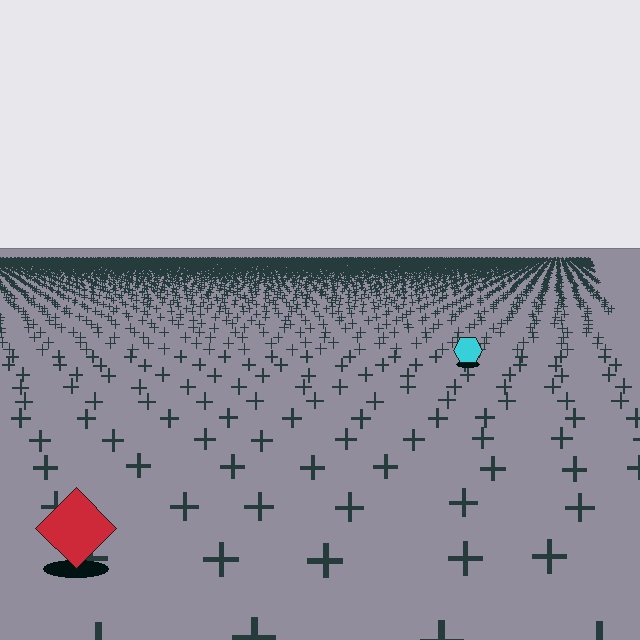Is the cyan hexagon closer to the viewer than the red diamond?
No. The red diamond is closer — you can tell from the texture gradient: the ground texture is coarser near it.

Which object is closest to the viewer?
The red diamond is closest. The texture marks near it are larger and more spread out.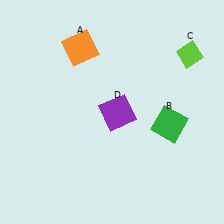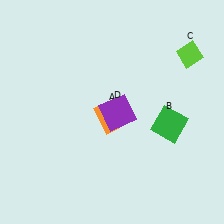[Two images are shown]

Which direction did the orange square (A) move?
The orange square (A) moved down.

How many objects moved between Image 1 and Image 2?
1 object moved between the two images.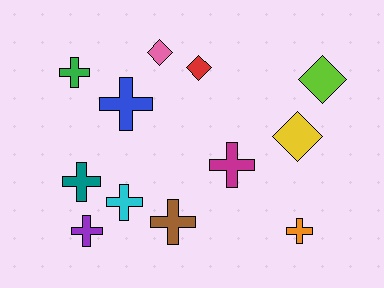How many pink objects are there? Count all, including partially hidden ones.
There is 1 pink object.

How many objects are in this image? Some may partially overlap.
There are 12 objects.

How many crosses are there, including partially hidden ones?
There are 8 crosses.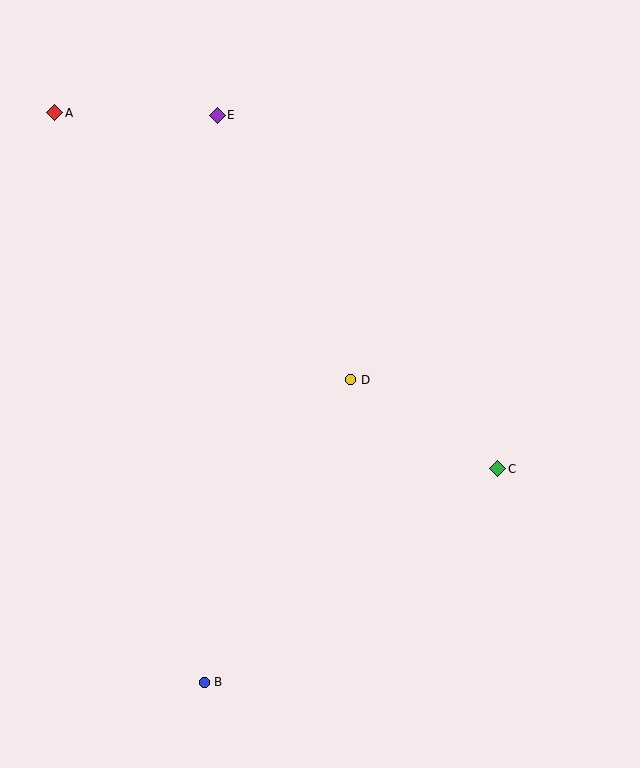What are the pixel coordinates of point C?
Point C is at (498, 469).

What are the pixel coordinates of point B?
Point B is at (204, 682).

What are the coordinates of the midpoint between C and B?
The midpoint between C and B is at (351, 576).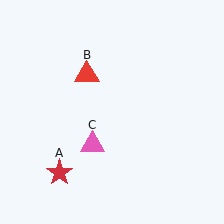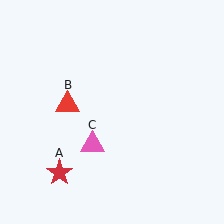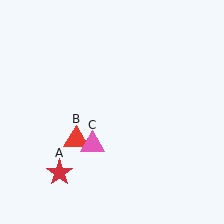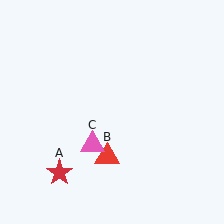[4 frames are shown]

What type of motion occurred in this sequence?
The red triangle (object B) rotated counterclockwise around the center of the scene.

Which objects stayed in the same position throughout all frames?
Red star (object A) and pink triangle (object C) remained stationary.